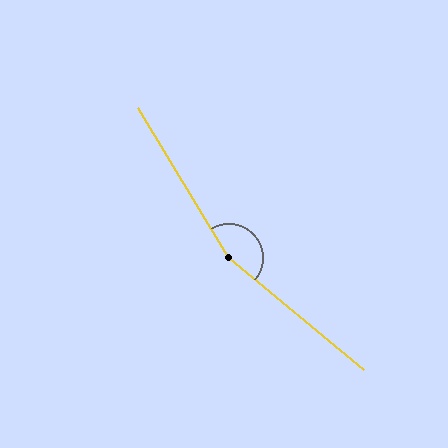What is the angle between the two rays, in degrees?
Approximately 160 degrees.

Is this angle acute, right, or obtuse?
It is obtuse.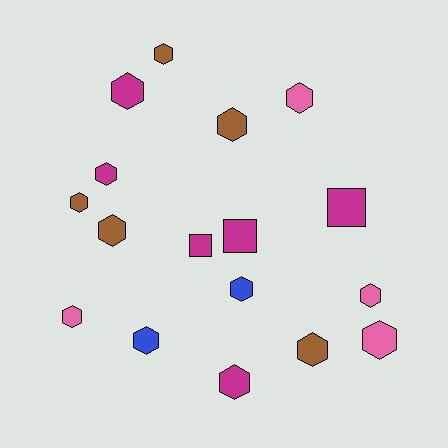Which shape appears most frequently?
Hexagon, with 14 objects.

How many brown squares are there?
There are no brown squares.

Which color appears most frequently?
Magenta, with 6 objects.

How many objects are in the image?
There are 17 objects.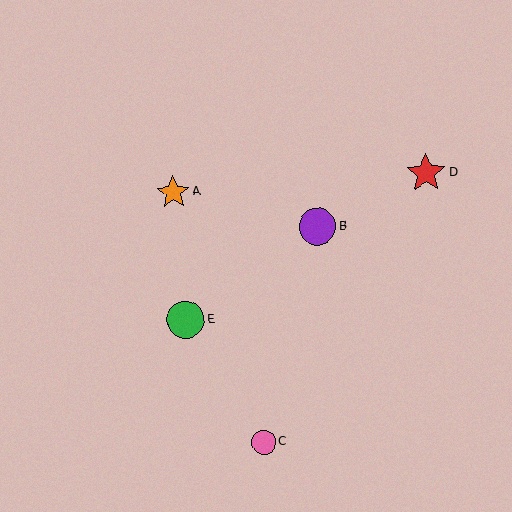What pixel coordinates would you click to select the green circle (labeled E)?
Click at (185, 320) to select the green circle E.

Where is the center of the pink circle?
The center of the pink circle is at (264, 442).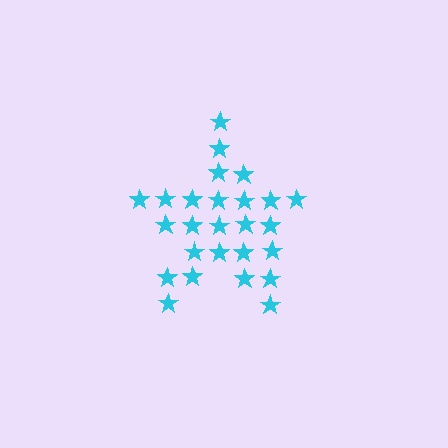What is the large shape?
The large shape is a star.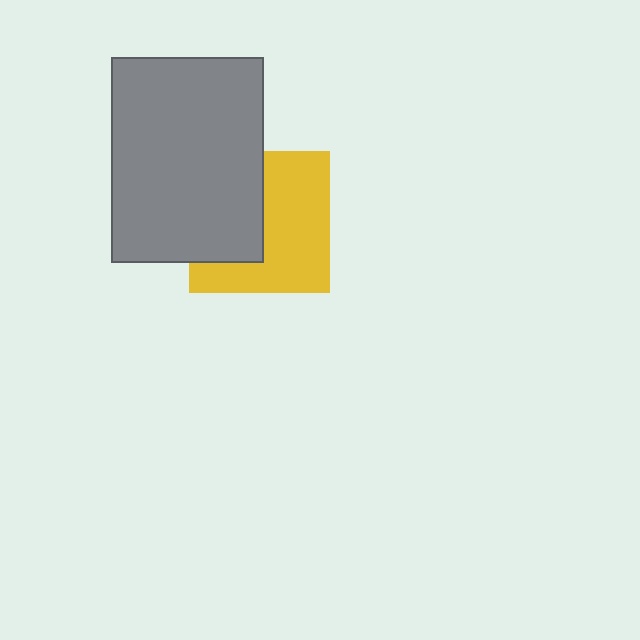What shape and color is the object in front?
The object in front is a gray rectangle.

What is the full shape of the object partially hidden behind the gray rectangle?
The partially hidden object is a yellow square.